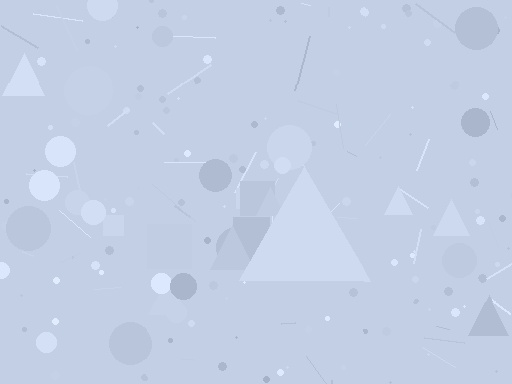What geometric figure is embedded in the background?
A triangle is embedded in the background.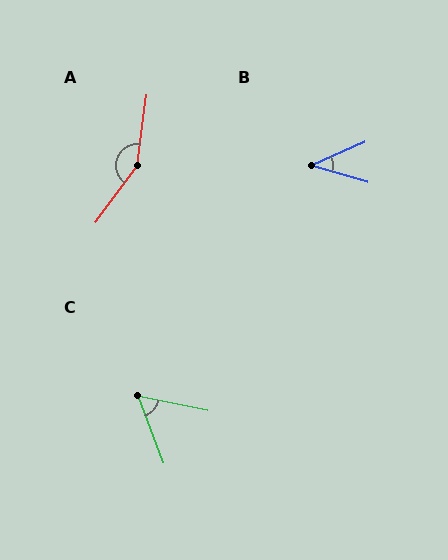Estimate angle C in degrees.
Approximately 57 degrees.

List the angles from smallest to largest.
B (40°), C (57°), A (151°).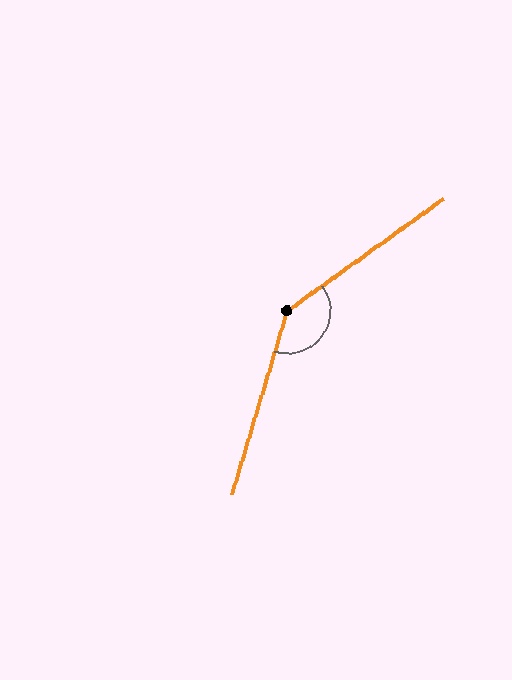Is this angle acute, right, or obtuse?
It is obtuse.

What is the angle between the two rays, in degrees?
Approximately 143 degrees.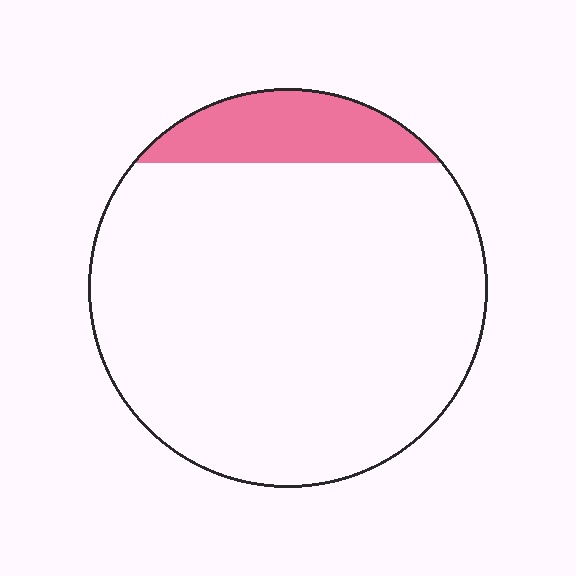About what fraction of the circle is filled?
About one eighth (1/8).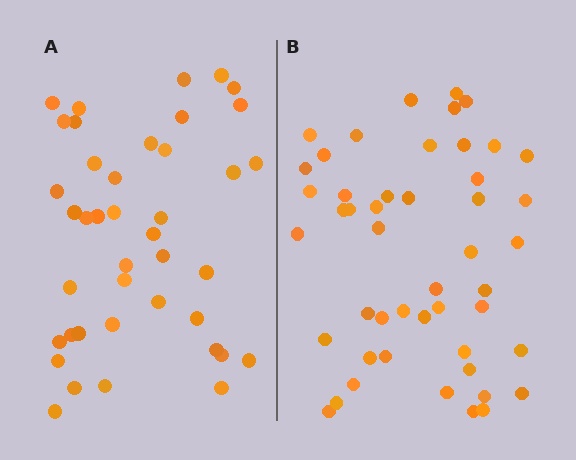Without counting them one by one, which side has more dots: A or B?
Region B (the right region) has more dots.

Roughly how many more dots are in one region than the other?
Region B has roughly 8 or so more dots than region A.